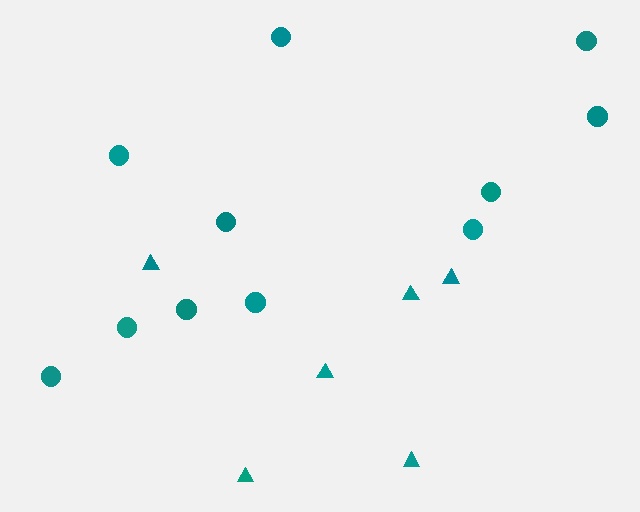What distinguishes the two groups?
There are 2 groups: one group of circles (11) and one group of triangles (6).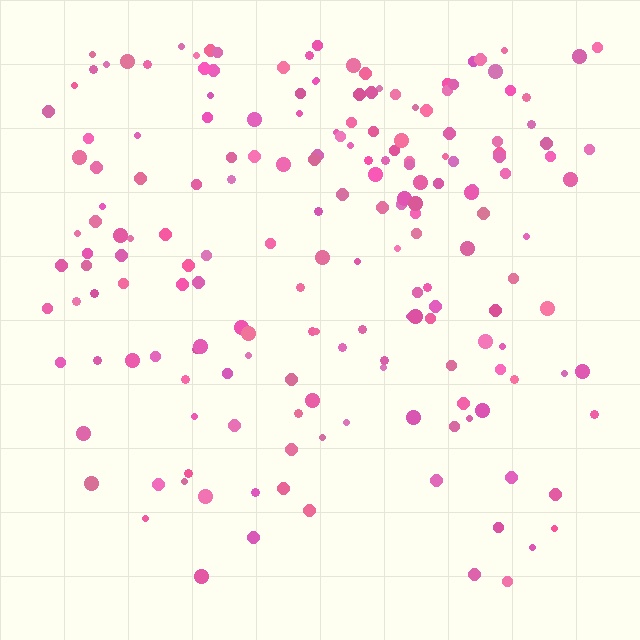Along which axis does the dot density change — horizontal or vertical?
Vertical.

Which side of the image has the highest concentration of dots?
The top.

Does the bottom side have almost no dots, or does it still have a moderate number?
Still a moderate number, just noticeably fewer than the top.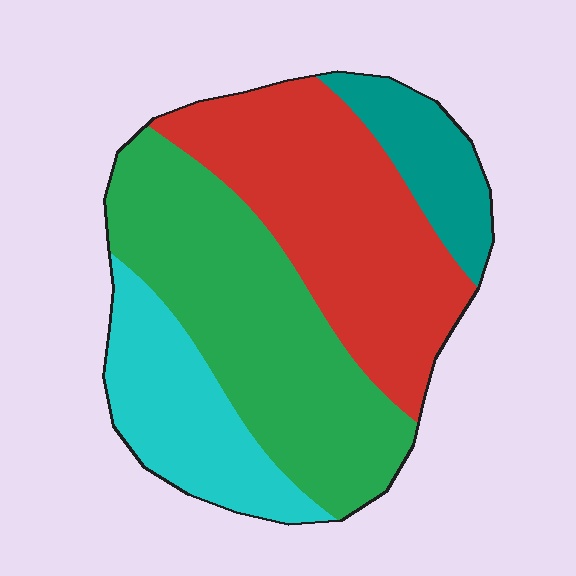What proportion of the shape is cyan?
Cyan takes up about one sixth (1/6) of the shape.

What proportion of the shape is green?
Green takes up about three eighths (3/8) of the shape.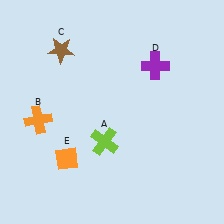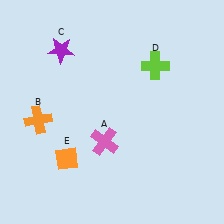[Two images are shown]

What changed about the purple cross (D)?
In Image 1, D is purple. In Image 2, it changed to lime.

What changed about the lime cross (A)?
In Image 1, A is lime. In Image 2, it changed to pink.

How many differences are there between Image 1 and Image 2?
There are 3 differences between the two images.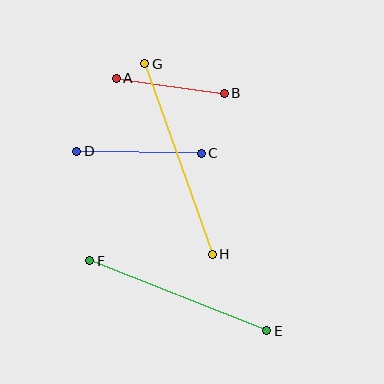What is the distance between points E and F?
The distance is approximately 190 pixels.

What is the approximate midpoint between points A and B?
The midpoint is at approximately (170, 86) pixels.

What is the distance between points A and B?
The distance is approximately 109 pixels.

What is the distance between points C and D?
The distance is approximately 125 pixels.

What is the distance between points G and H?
The distance is approximately 202 pixels.